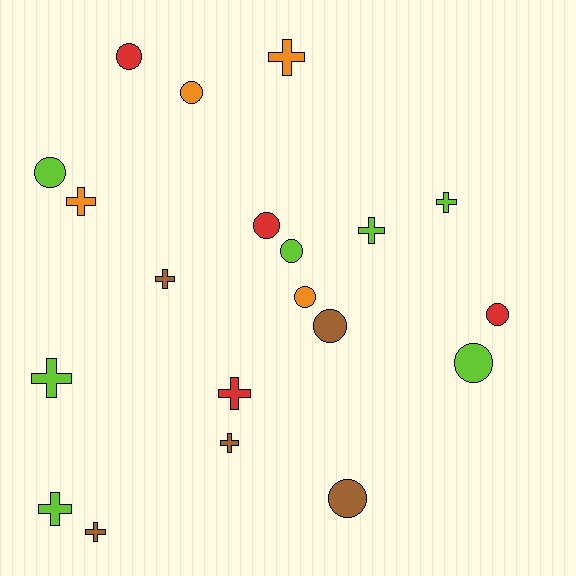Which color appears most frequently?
Lime, with 7 objects.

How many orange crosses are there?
There are 2 orange crosses.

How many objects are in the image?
There are 20 objects.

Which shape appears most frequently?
Circle, with 10 objects.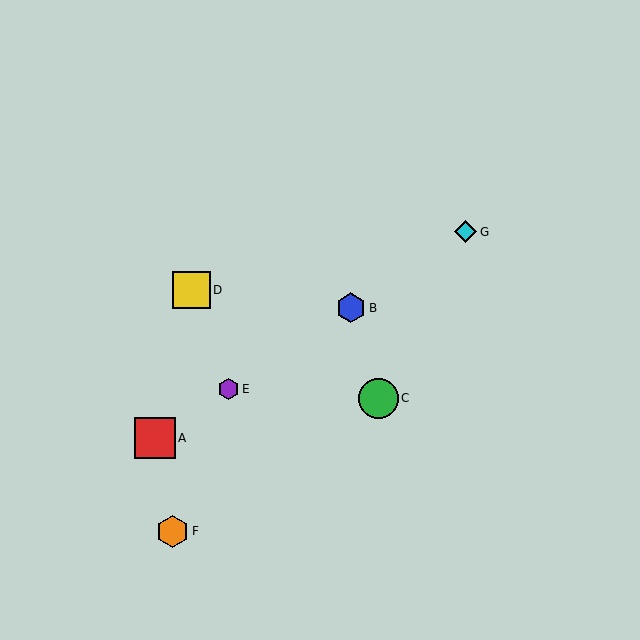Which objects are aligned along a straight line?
Objects A, B, E, G are aligned along a straight line.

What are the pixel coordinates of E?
Object E is at (229, 389).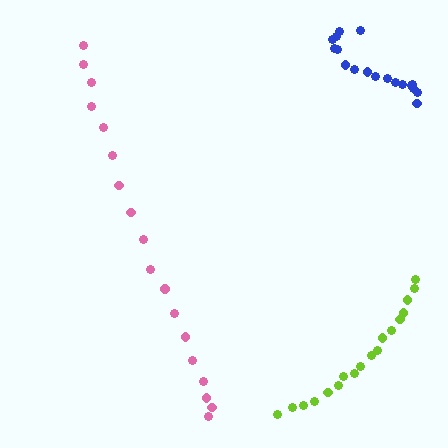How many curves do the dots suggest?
There are 3 distinct paths.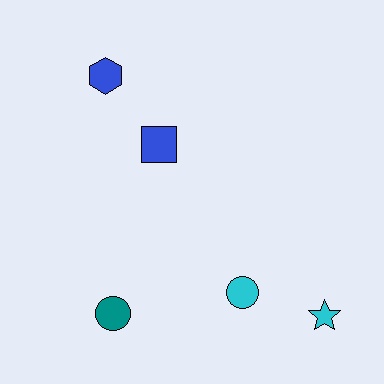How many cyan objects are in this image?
There are 2 cyan objects.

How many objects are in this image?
There are 5 objects.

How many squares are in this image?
There is 1 square.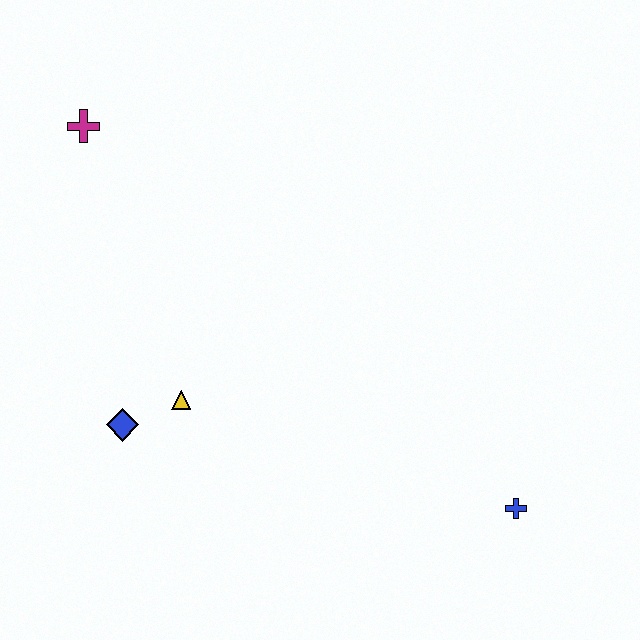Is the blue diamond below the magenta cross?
Yes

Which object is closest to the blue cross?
The yellow triangle is closest to the blue cross.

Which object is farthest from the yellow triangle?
The blue cross is farthest from the yellow triangle.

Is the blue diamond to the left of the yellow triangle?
Yes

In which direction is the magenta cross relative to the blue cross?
The magenta cross is to the left of the blue cross.